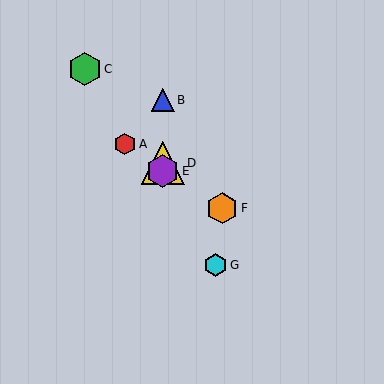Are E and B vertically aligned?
Yes, both are at x≈163.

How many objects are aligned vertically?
3 objects (B, D, E) are aligned vertically.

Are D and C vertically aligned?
No, D is at x≈163 and C is at x≈85.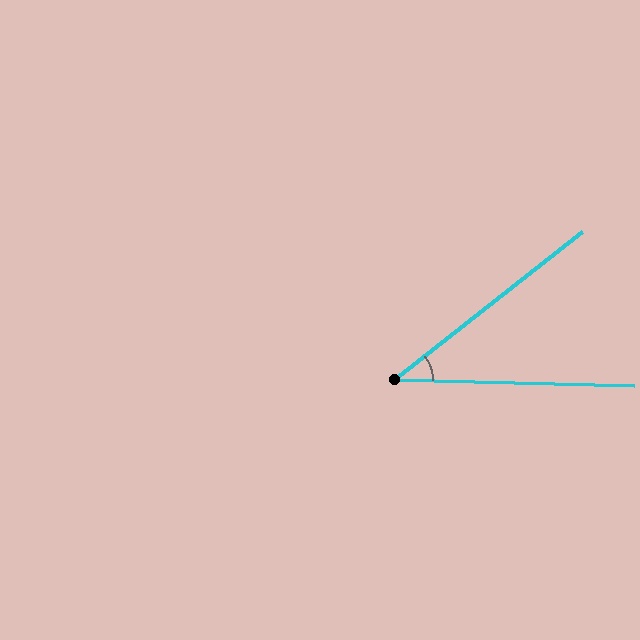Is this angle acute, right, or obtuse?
It is acute.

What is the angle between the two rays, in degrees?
Approximately 40 degrees.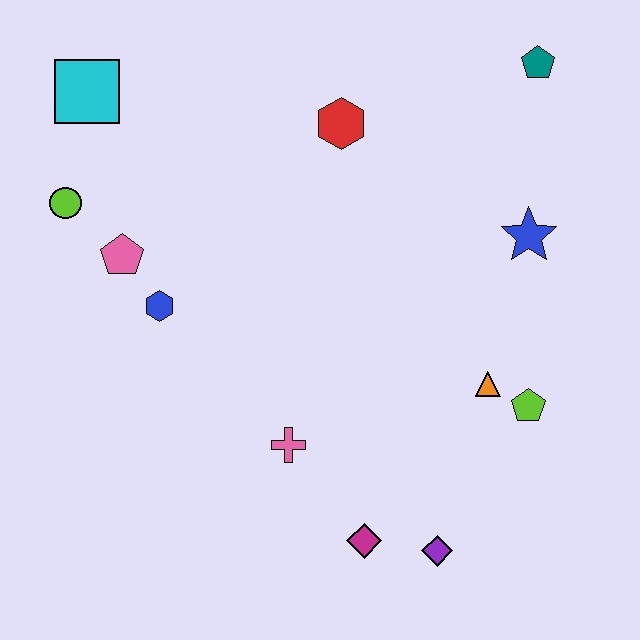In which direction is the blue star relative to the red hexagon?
The blue star is to the right of the red hexagon.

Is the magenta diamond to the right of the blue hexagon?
Yes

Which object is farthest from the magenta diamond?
The cyan square is farthest from the magenta diamond.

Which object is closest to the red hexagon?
The teal pentagon is closest to the red hexagon.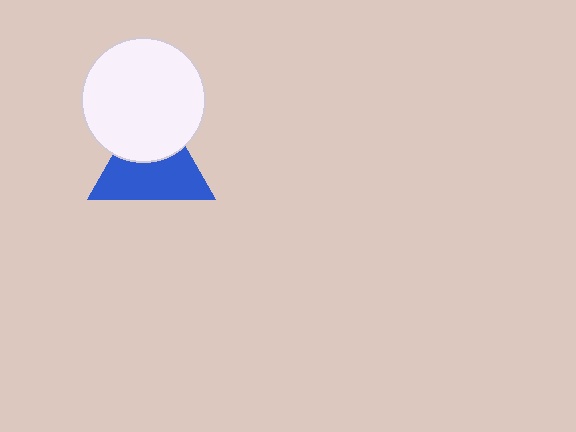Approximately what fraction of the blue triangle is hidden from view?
Roughly 41% of the blue triangle is hidden behind the white circle.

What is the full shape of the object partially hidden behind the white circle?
The partially hidden object is a blue triangle.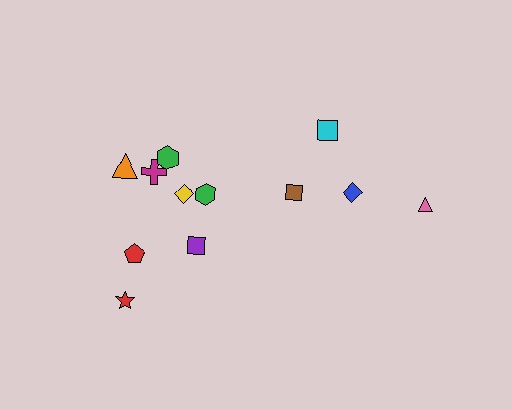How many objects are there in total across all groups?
There are 12 objects.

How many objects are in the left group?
There are 8 objects.